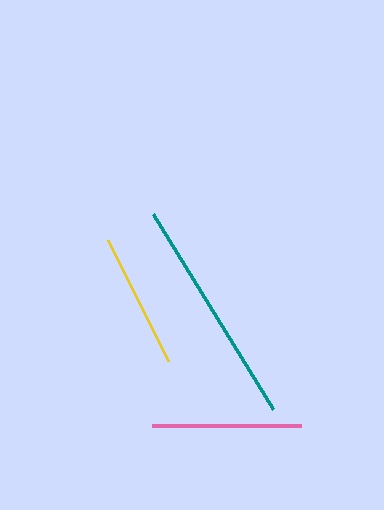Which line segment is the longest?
The teal line is the longest at approximately 229 pixels.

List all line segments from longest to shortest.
From longest to shortest: teal, pink, yellow.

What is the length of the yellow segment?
The yellow segment is approximately 135 pixels long.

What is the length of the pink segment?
The pink segment is approximately 149 pixels long.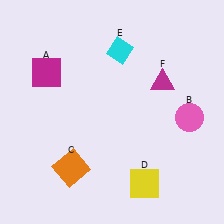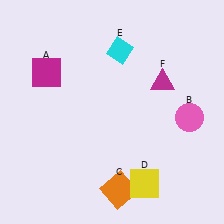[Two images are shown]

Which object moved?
The orange square (C) moved right.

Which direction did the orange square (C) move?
The orange square (C) moved right.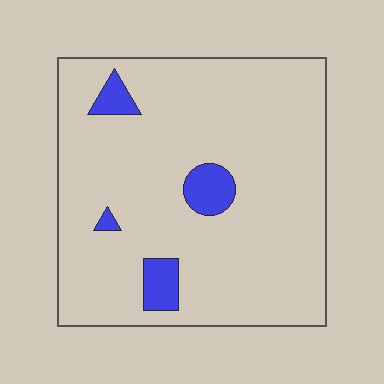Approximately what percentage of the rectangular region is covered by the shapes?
Approximately 10%.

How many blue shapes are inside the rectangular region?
4.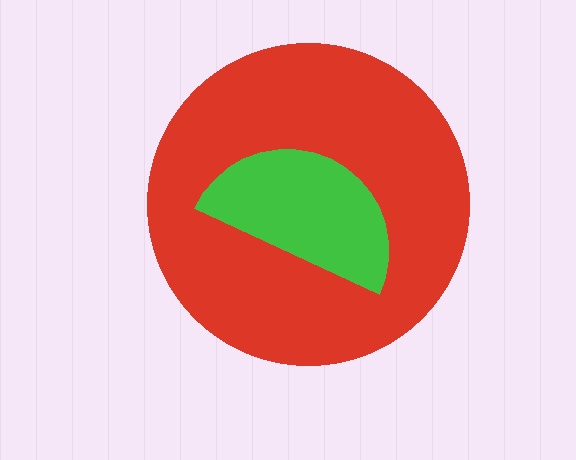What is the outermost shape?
The red circle.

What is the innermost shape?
The green semicircle.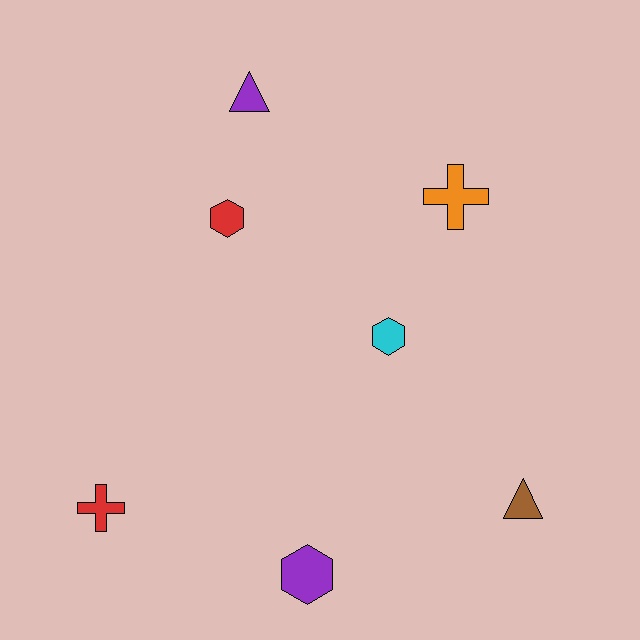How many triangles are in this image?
There are 2 triangles.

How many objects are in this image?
There are 7 objects.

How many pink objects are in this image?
There are no pink objects.